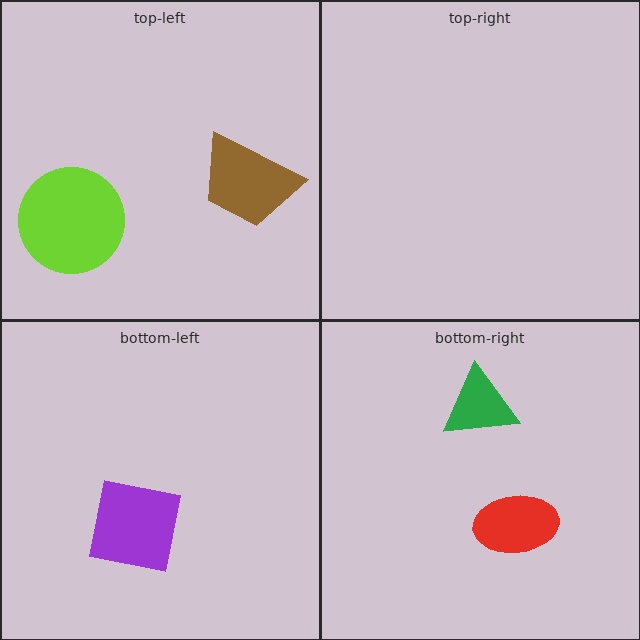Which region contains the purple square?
The bottom-left region.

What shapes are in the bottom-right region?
The green triangle, the red ellipse.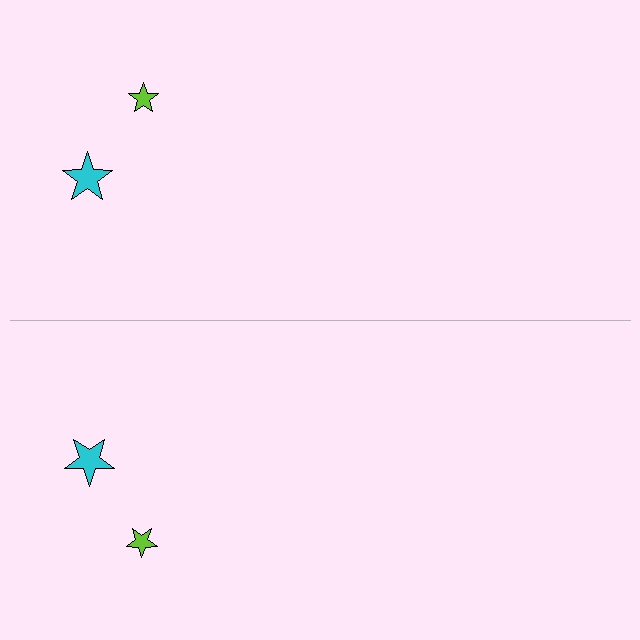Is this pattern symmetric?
Yes, this pattern has bilateral (reflection) symmetry.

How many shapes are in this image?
There are 4 shapes in this image.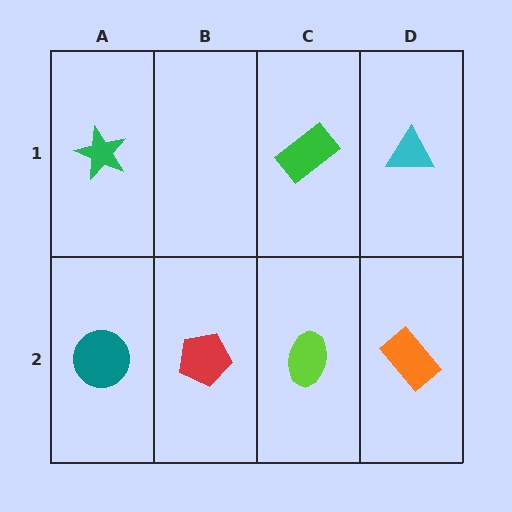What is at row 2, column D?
An orange rectangle.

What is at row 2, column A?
A teal circle.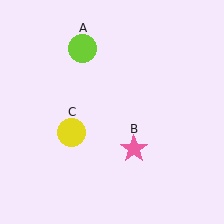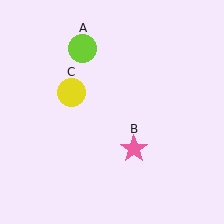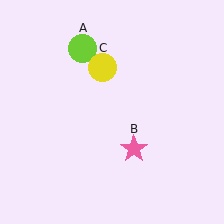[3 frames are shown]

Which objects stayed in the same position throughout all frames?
Lime circle (object A) and pink star (object B) remained stationary.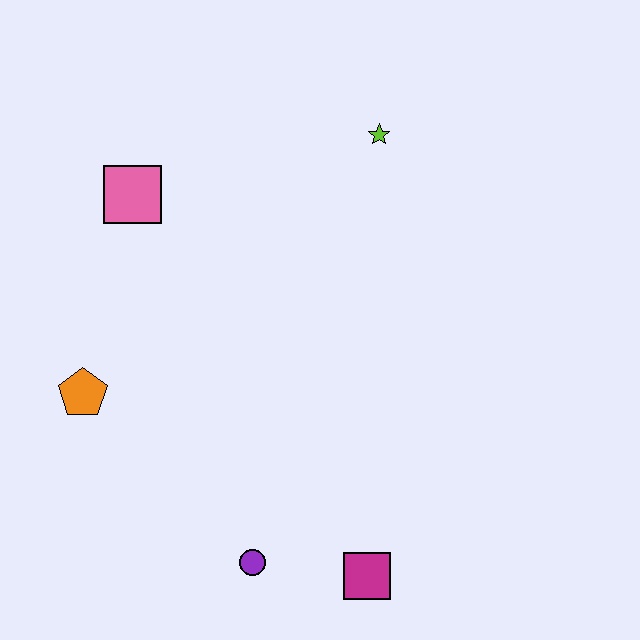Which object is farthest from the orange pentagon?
The lime star is farthest from the orange pentagon.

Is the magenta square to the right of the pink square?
Yes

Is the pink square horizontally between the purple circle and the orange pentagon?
Yes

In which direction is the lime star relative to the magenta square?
The lime star is above the magenta square.